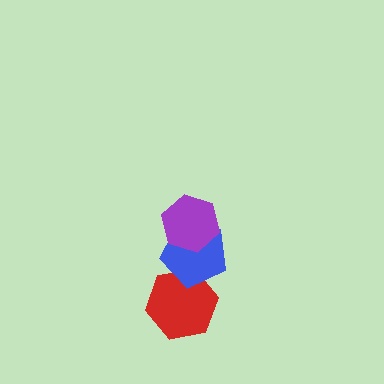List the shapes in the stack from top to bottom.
From top to bottom: the purple hexagon, the blue pentagon, the red hexagon.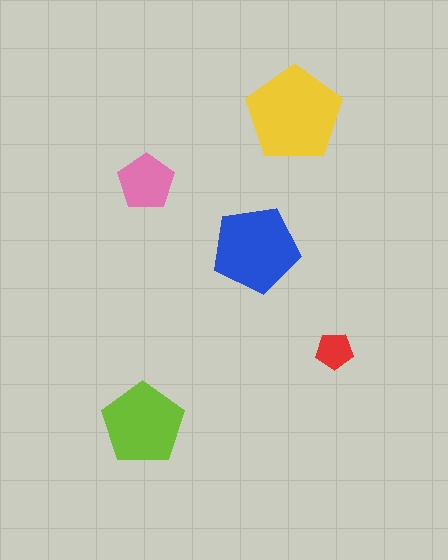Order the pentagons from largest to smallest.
the yellow one, the blue one, the lime one, the pink one, the red one.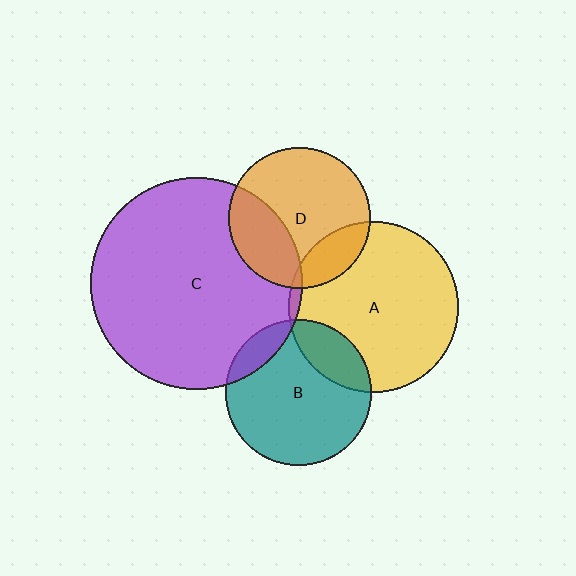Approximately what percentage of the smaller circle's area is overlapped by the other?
Approximately 20%.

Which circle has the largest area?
Circle C (purple).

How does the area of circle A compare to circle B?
Approximately 1.4 times.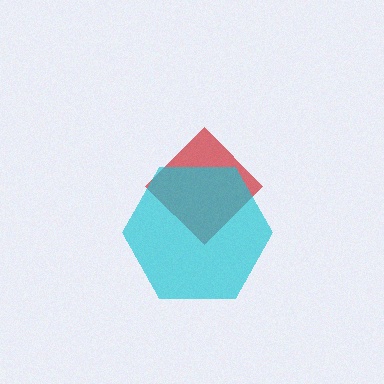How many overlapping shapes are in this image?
There are 2 overlapping shapes in the image.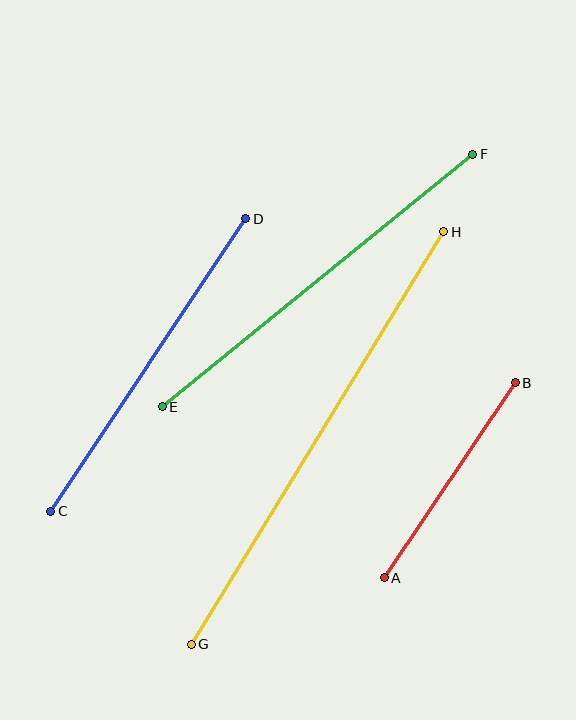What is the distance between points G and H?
The distance is approximately 484 pixels.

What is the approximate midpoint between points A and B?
The midpoint is at approximately (450, 480) pixels.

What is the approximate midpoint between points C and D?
The midpoint is at approximately (148, 365) pixels.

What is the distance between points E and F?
The distance is approximately 400 pixels.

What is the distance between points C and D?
The distance is approximately 352 pixels.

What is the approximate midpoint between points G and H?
The midpoint is at approximately (318, 438) pixels.